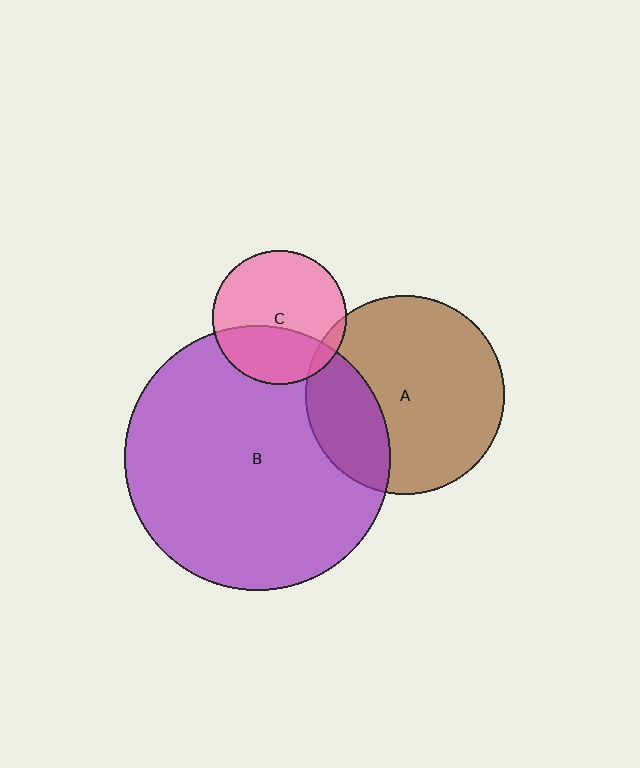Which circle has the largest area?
Circle B (purple).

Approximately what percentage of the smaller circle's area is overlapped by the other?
Approximately 35%.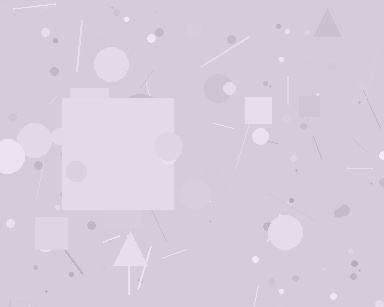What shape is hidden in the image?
A square is hidden in the image.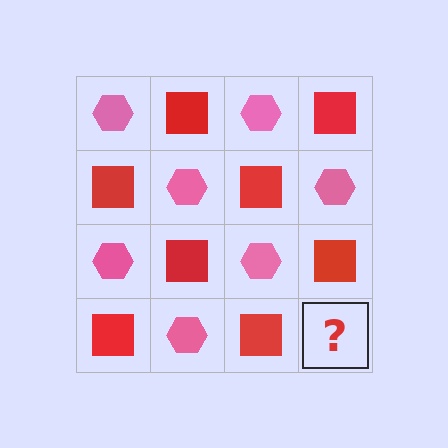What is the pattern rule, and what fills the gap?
The rule is that it alternates pink hexagon and red square in a checkerboard pattern. The gap should be filled with a pink hexagon.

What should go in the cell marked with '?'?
The missing cell should contain a pink hexagon.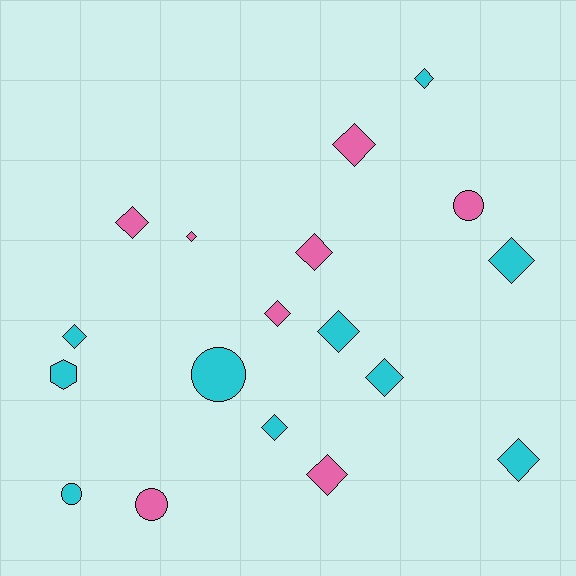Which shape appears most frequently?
Diamond, with 13 objects.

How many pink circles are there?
There are 2 pink circles.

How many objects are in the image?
There are 18 objects.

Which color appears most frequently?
Cyan, with 10 objects.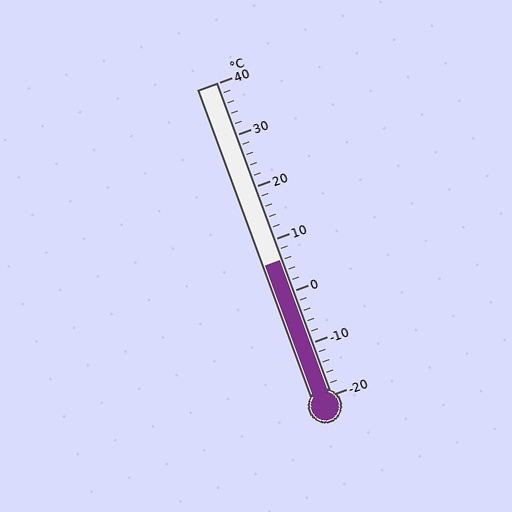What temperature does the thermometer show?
The thermometer shows approximately 6°C.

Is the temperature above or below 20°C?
The temperature is below 20°C.